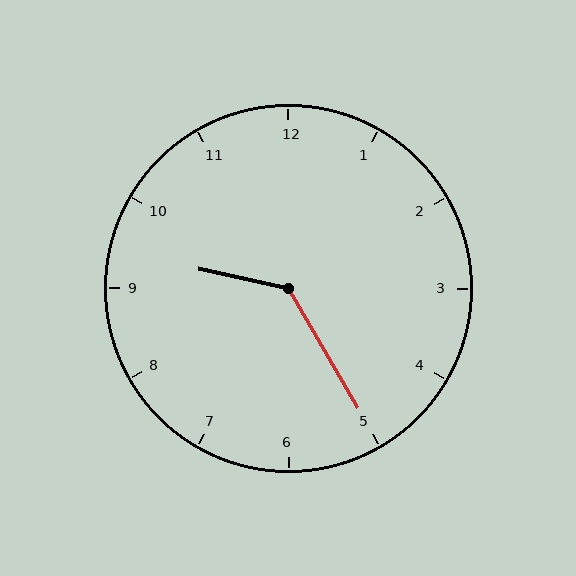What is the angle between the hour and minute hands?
Approximately 132 degrees.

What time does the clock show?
9:25.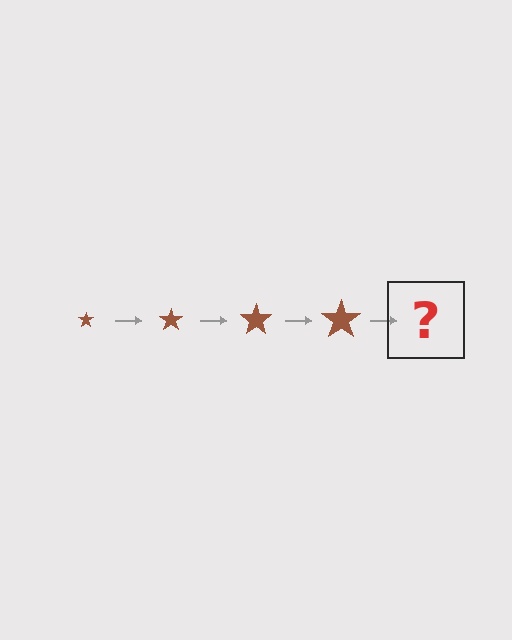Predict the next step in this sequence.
The next step is a brown star, larger than the previous one.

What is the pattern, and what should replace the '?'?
The pattern is that the star gets progressively larger each step. The '?' should be a brown star, larger than the previous one.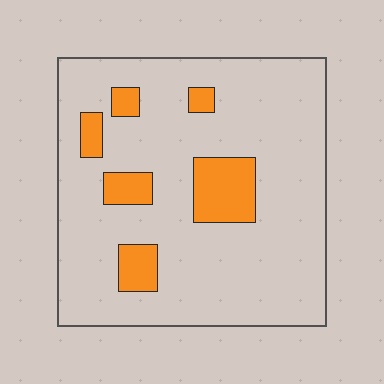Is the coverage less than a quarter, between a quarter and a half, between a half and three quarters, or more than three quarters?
Less than a quarter.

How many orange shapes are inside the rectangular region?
6.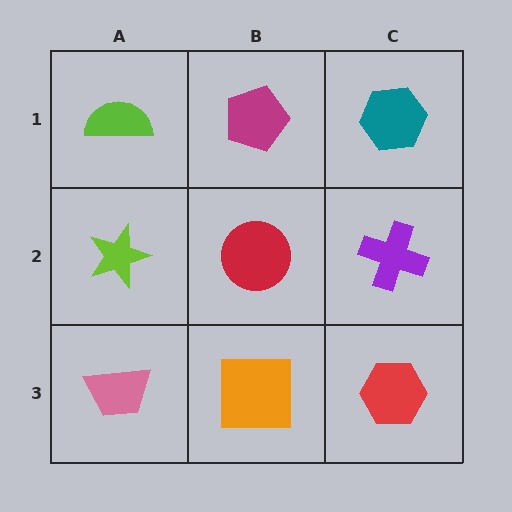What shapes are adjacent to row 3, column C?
A purple cross (row 2, column C), an orange square (row 3, column B).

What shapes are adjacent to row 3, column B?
A red circle (row 2, column B), a pink trapezoid (row 3, column A), a red hexagon (row 3, column C).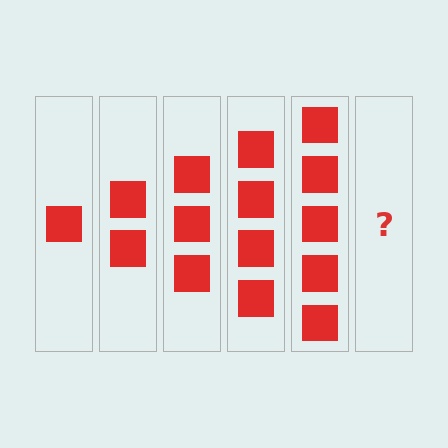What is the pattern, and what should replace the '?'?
The pattern is that each step adds one more square. The '?' should be 6 squares.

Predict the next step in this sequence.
The next step is 6 squares.